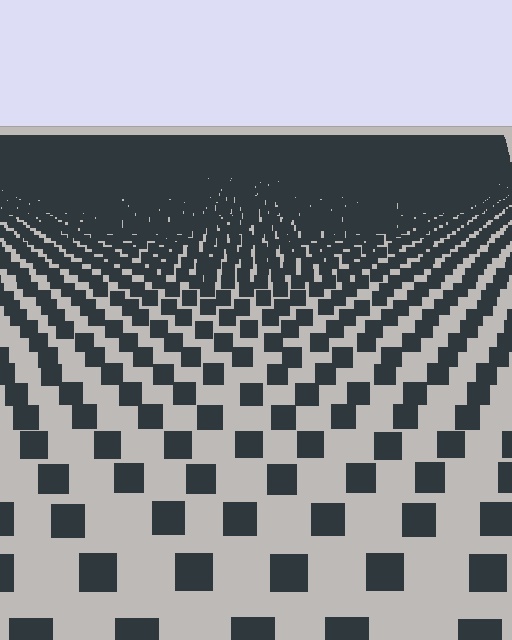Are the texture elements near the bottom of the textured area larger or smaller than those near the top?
Larger. Near the bottom, elements are closer to the viewer and appear at a bigger on-screen size.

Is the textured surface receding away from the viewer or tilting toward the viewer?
The surface is receding away from the viewer. Texture elements get smaller and denser toward the top.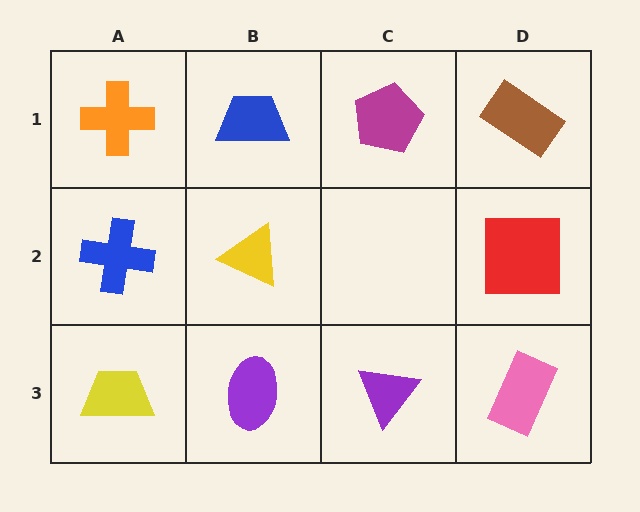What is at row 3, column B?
A purple ellipse.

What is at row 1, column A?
An orange cross.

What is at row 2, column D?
A red square.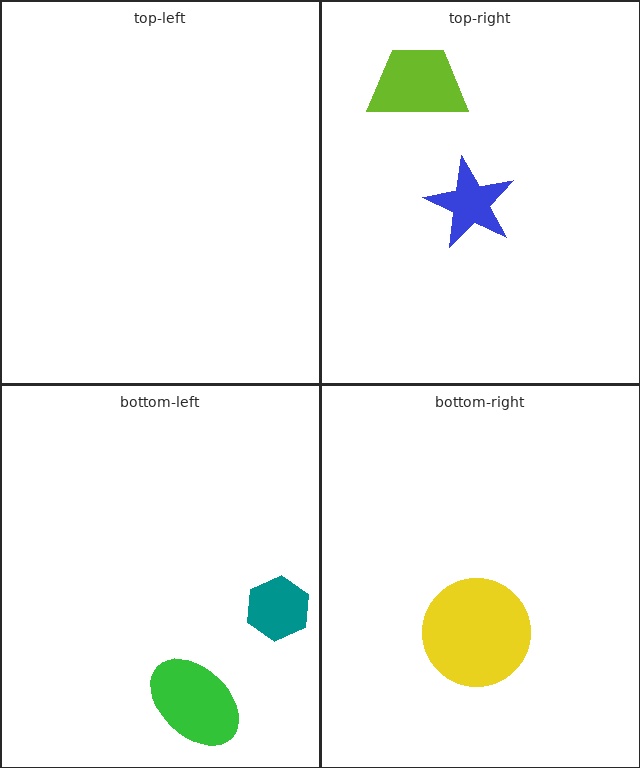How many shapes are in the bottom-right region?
1.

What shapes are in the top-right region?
The blue star, the lime trapezoid.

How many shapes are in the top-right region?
2.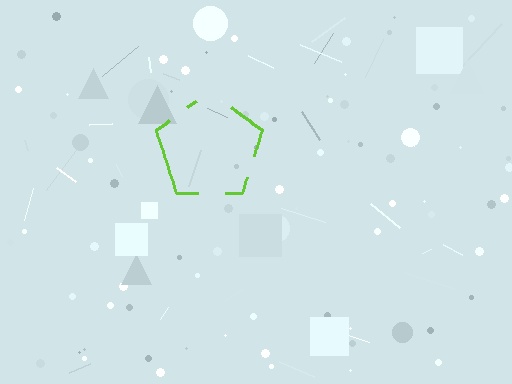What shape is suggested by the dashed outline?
The dashed outline suggests a pentagon.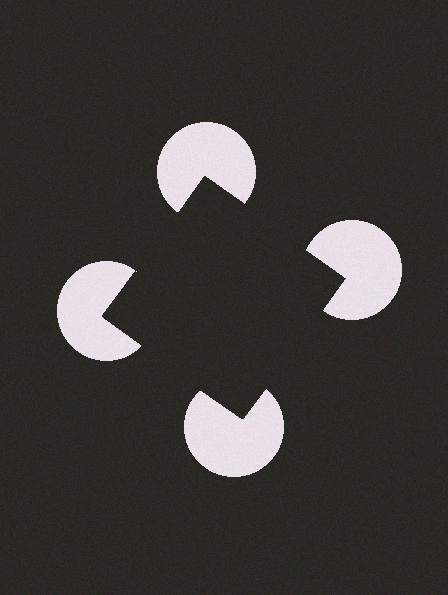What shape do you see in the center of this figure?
An illusory square — its edges are inferred from the aligned wedge cuts in the pac-man discs, not physically drawn.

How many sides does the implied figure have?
4 sides.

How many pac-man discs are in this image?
There are 4 — one at each vertex of the illusory square.